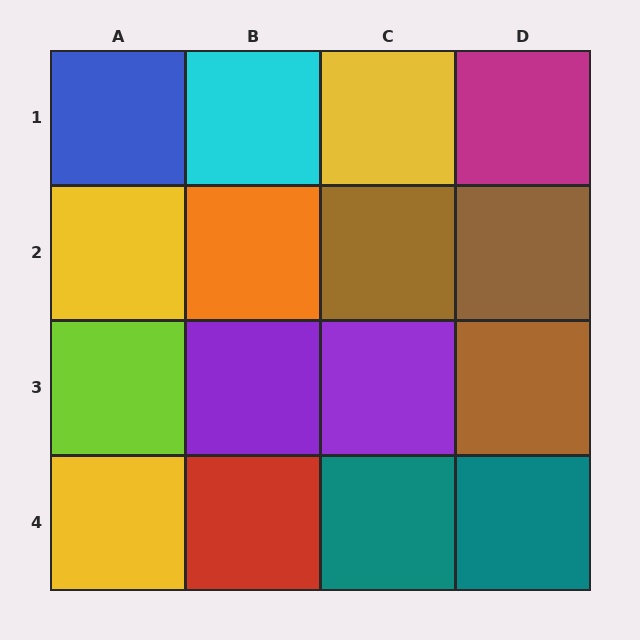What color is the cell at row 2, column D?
Brown.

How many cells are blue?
1 cell is blue.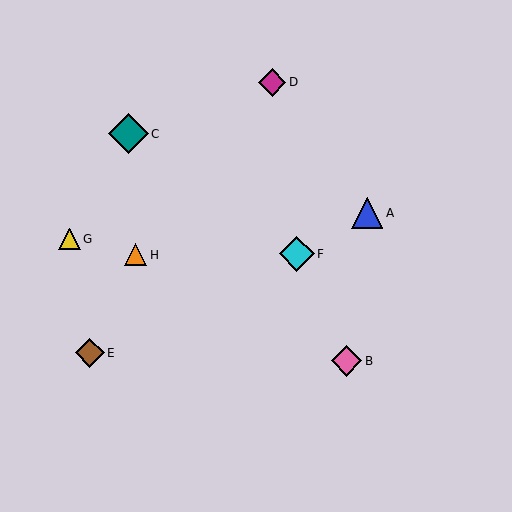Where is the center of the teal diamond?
The center of the teal diamond is at (128, 134).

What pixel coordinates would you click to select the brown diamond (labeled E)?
Click at (90, 353) to select the brown diamond E.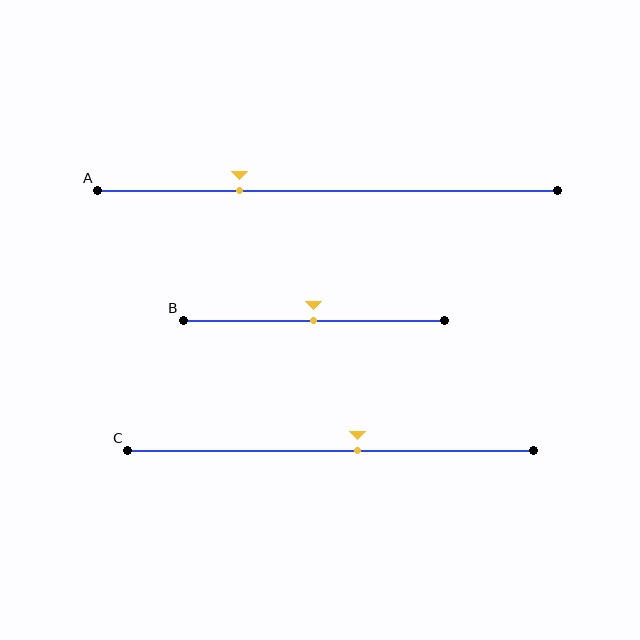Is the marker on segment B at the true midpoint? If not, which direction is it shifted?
Yes, the marker on segment B is at the true midpoint.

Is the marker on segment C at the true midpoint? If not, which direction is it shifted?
No, the marker on segment C is shifted to the right by about 7% of the segment length.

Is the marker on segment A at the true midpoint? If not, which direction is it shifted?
No, the marker on segment A is shifted to the left by about 19% of the segment length.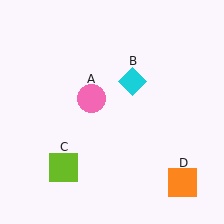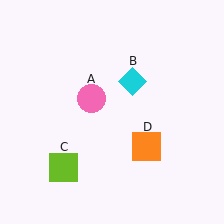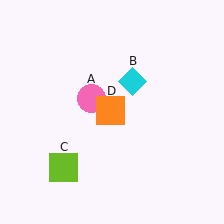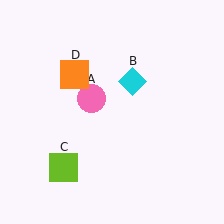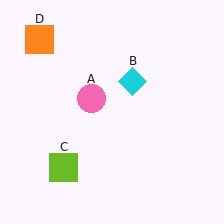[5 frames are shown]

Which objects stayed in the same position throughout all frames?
Pink circle (object A) and cyan diamond (object B) and lime square (object C) remained stationary.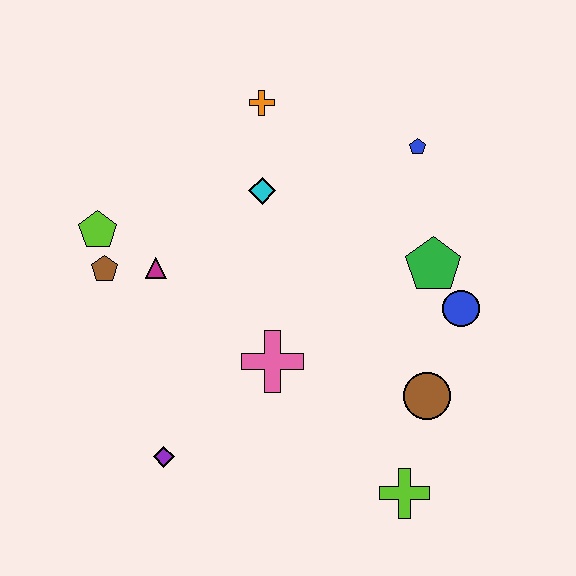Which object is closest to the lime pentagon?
The brown pentagon is closest to the lime pentagon.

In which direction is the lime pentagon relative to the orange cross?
The lime pentagon is to the left of the orange cross.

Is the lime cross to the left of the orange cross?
No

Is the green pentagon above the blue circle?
Yes